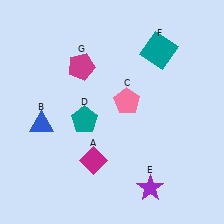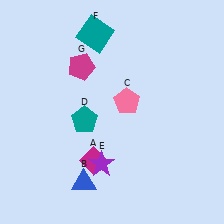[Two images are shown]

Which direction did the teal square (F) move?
The teal square (F) moved left.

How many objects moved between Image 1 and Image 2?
3 objects moved between the two images.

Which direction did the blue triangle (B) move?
The blue triangle (B) moved down.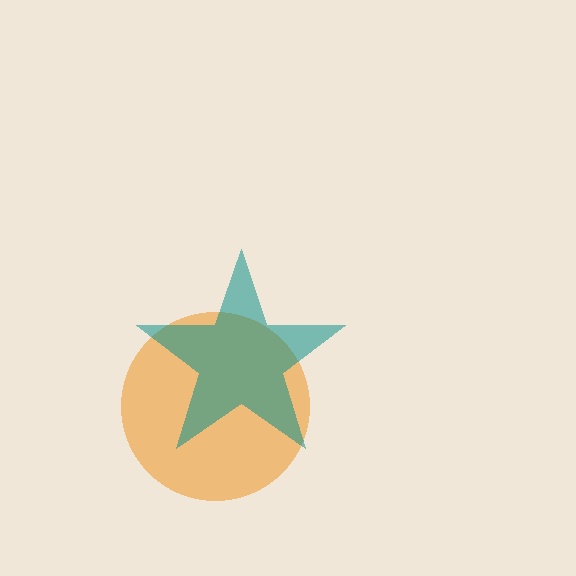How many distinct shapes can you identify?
There are 2 distinct shapes: an orange circle, a teal star.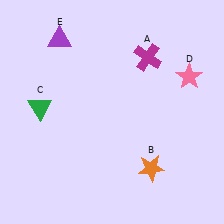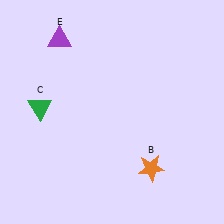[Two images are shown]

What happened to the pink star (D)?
The pink star (D) was removed in Image 2. It was in the top-right area of Image 1.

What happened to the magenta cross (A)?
The magenta cross (A) was removed in Image 2. It was in the top-right area of Image 1.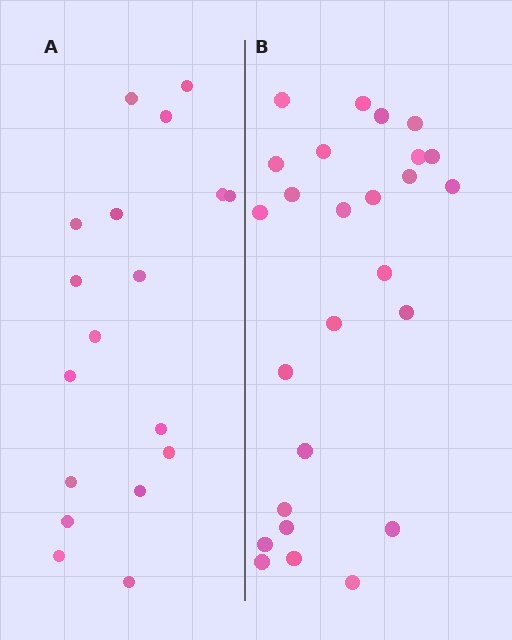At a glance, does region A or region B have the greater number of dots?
Region B (the right region) has more dots.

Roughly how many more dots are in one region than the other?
Region B has roughly 8 or so more dots than region A.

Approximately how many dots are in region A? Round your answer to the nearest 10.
About 20 dots. (The exact count is 18, which rounds to 20.)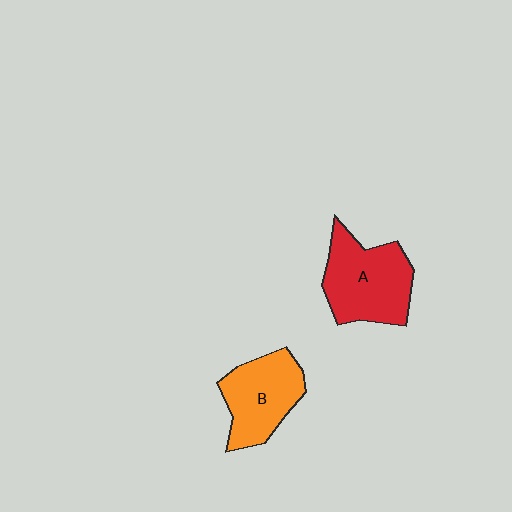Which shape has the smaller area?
Shape B (orange).